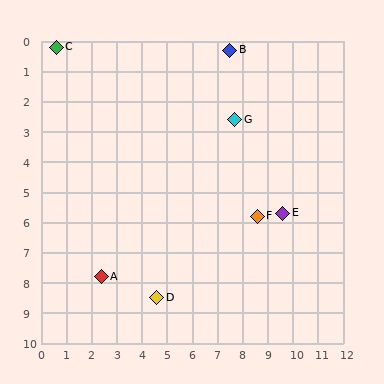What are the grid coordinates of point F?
Point F is at approximately (8.6, 5.8).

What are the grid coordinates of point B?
Point B is at approximately (7.5, 0.3).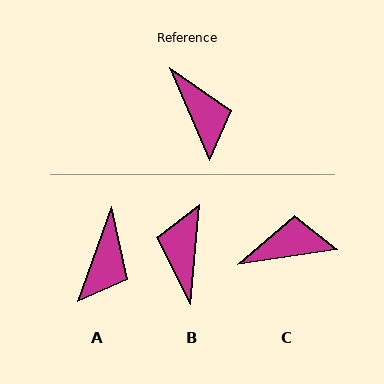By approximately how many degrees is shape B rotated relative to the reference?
Approximately 152 degrees counter-clockwise.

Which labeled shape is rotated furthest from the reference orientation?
B, about 152 degrees away.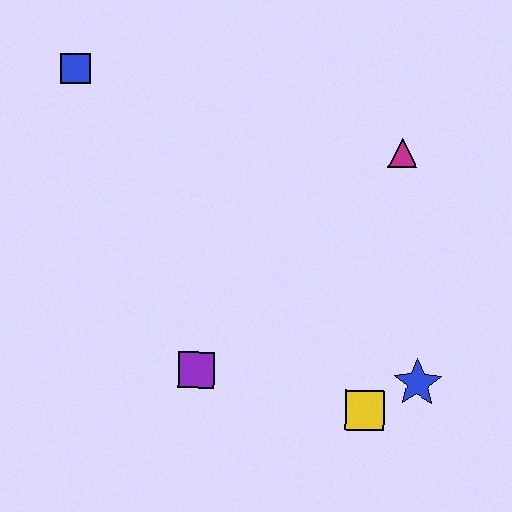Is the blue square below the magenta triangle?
No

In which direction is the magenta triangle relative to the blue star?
The magenta triangle is above the blue star.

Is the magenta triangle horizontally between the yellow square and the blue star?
Yes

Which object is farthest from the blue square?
The blue star is farthest from the blue square.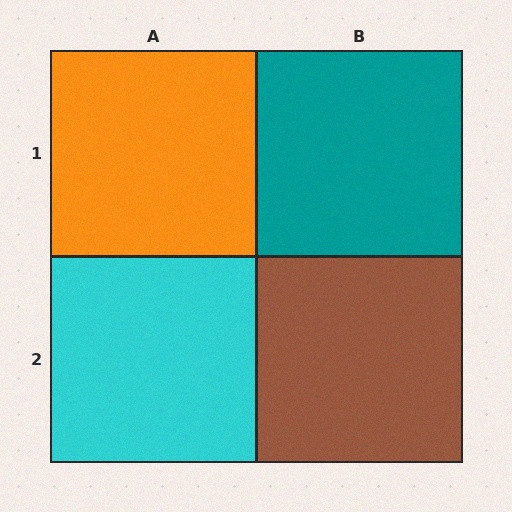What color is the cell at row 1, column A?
Orange.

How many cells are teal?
1 cell is teal.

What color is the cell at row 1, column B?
Teal.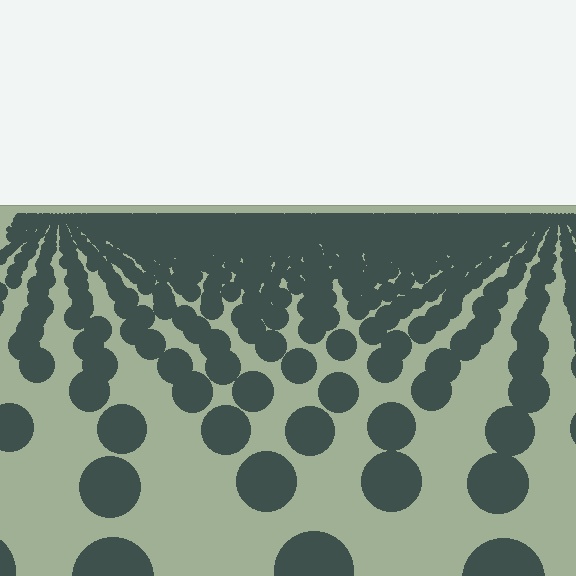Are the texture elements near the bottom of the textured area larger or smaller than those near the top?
Larger. Near the bottom, elements are closer to the viewer and appear at a bigger on-screen size.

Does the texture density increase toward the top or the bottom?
Density increases toward the top.